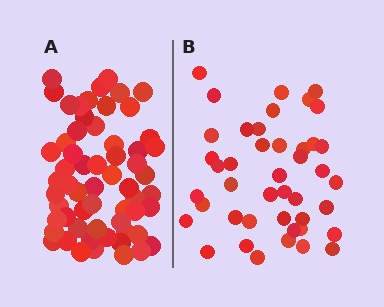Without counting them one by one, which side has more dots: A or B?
Region A (the left region) has more dots.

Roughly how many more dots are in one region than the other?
Region A has approximately 15 more dots than region B.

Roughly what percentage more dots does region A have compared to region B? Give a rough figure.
About 40% more.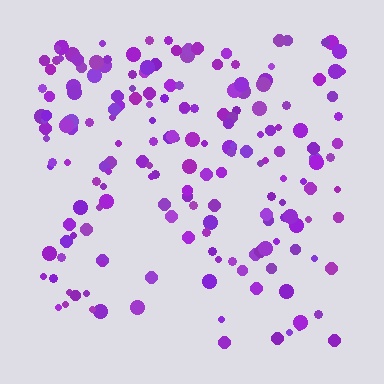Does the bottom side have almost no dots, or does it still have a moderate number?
Still a moderate number, just noticeably fewer than the top.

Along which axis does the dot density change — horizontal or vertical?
Vertical.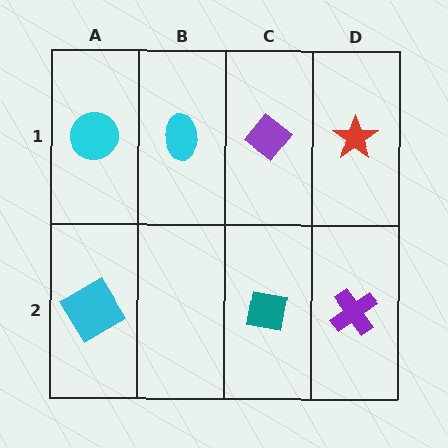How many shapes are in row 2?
3 shapes.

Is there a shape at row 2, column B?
No, that cell is empty.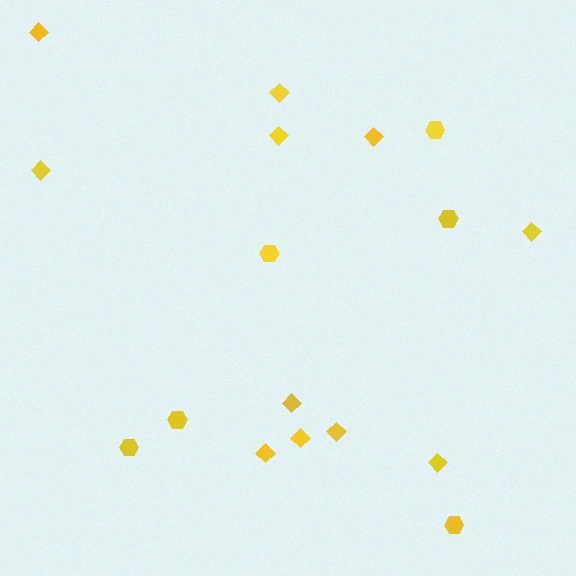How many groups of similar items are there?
There are 2 groups: one group of diamonds (11) and one group of hexagons (6).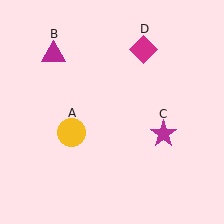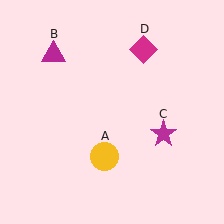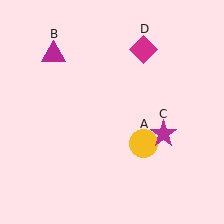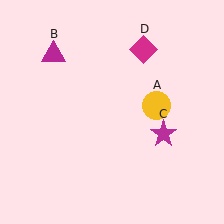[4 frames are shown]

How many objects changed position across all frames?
1 object changed position: yellow circle (object A).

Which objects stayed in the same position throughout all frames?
Magenta triangle (object B) and magenta star (object C) and magenta diamond (object D) remained stationary.